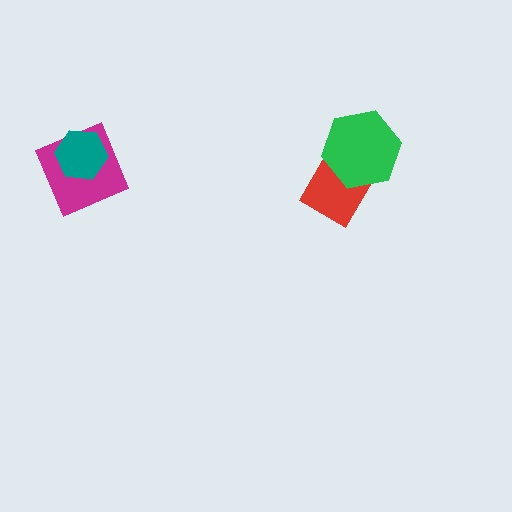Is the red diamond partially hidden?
Yes, it is partially covered by another shape.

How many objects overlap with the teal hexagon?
1 object overlaps with the teal hexagon.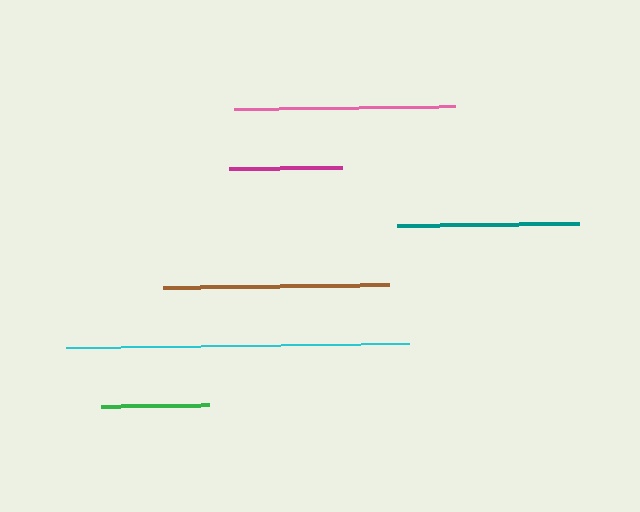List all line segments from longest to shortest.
From longest to shortest: cyan, brown, pink, teal, magenta, green.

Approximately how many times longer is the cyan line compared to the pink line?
The cyan line is approximately 1.6 times the length of the pink line.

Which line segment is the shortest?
The green line is the shortest at approximately 108 pixels.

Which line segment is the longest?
The cyan line is the longest at approximately 343 pixels.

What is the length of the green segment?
The green segment is approximately 108 pixels long.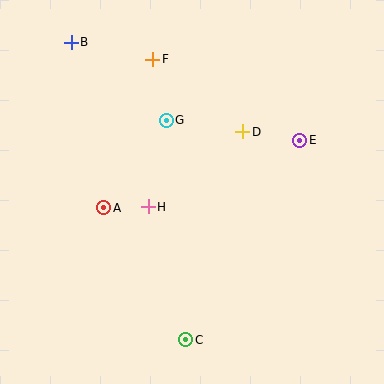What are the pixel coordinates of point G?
Point G is at (166, 120).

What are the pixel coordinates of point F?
Point F is at (153, 59).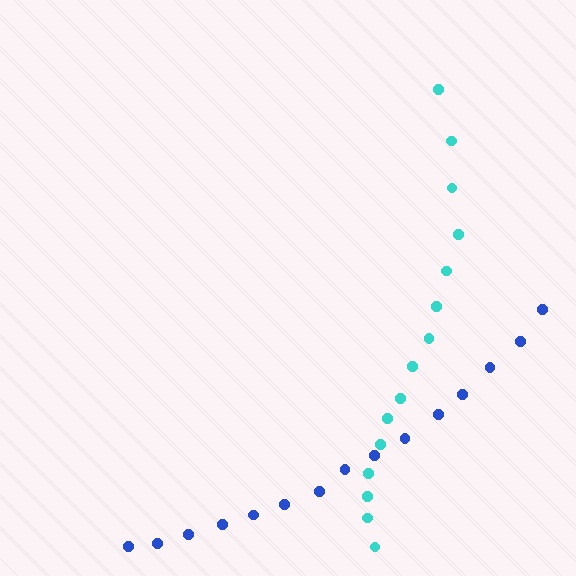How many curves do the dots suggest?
There are 2 distinct paths.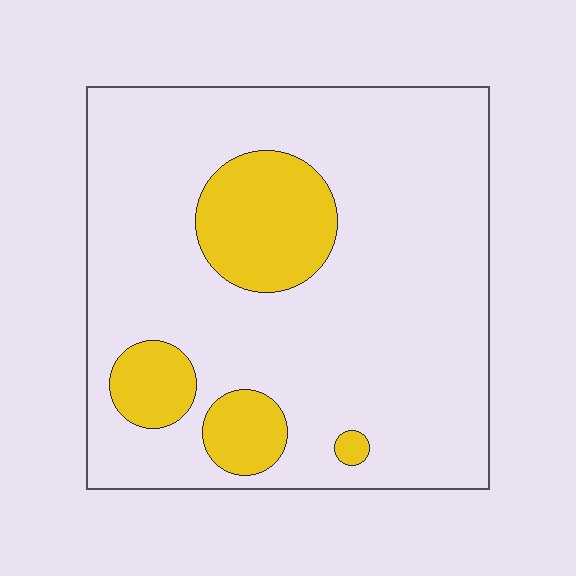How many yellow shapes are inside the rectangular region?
4.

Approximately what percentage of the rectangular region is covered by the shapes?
Approximately 20%.